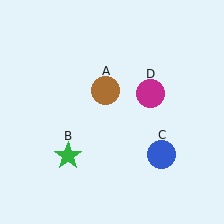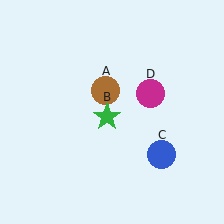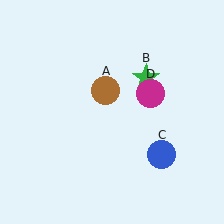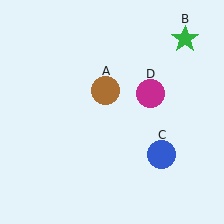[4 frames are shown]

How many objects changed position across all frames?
1 object changed position: green star (object B).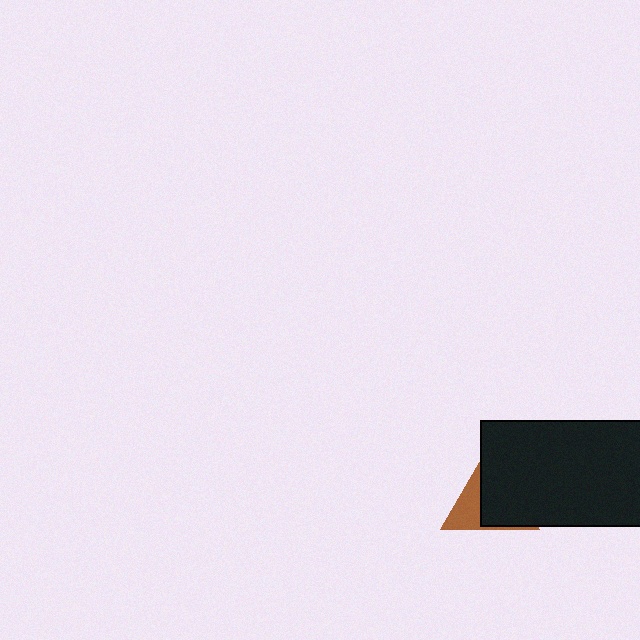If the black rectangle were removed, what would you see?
You would see the complete brown triangle.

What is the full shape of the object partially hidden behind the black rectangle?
The partially hidden object is a brown triangle.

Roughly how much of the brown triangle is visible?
A small part of it is visible (roughly 34%).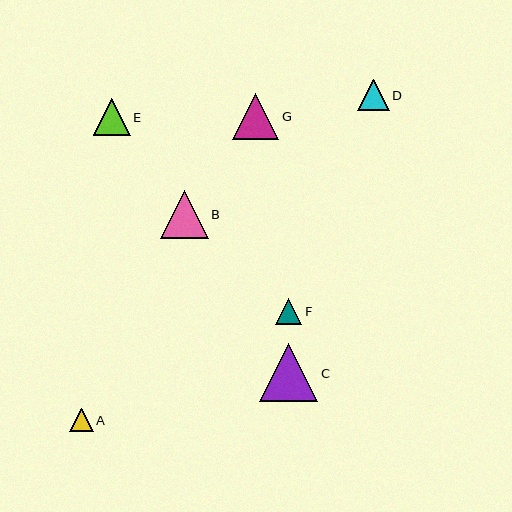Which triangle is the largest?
Triangle C is the largest with a size of approximately 58 pixels.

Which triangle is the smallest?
Triangle A is the smallest with a size of approximately 23 pixels.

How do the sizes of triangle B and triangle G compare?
Triangle B and triangle G are approximately the same size.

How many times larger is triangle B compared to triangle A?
Triangle B is approximately 2.1 times the size of triangle A.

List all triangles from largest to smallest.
From largest to smallest: C, B, G, E, D, F, A.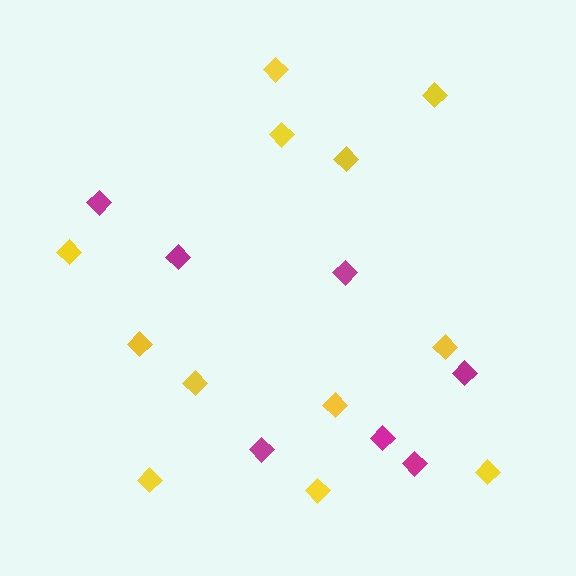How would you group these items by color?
There are 2 groups: one group of yellow diamonds (12) and one group of magenta diamonds (7).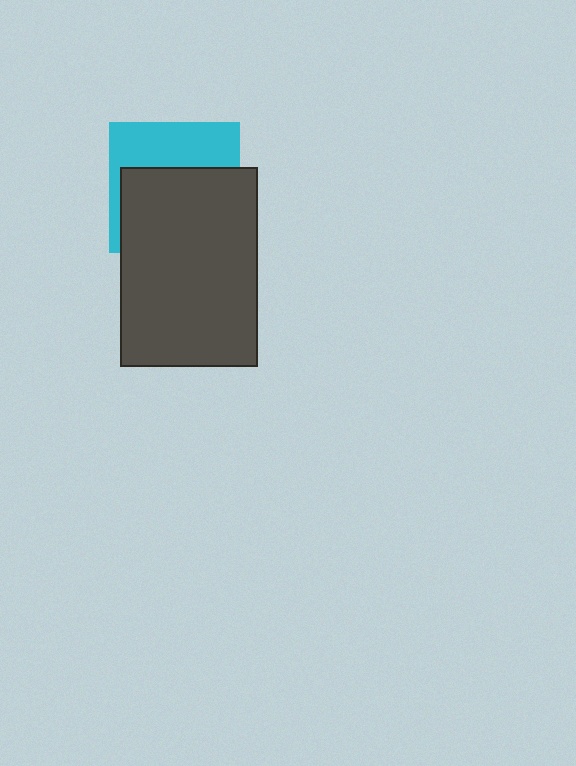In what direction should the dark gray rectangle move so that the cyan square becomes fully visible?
The dark gray rectangle should move down. That is the shortest direction to clear the overlap and leave the cyan square fully visible.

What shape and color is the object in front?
The object in front is a dark gray rectangle.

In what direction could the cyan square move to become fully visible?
The cyan square could move up. That would shift it out from behind the dark gray rectangle entirely.